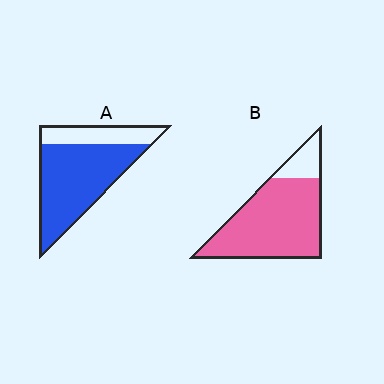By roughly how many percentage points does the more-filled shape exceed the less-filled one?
By roughly 10 percentage points (B over A).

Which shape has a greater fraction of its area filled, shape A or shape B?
Shape B.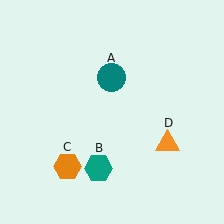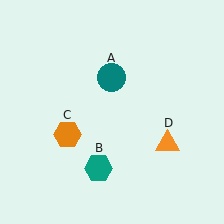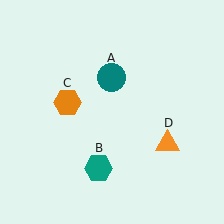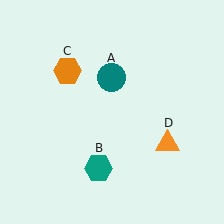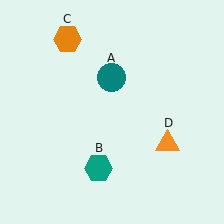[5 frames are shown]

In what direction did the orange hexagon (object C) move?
The orange hexagon (object C) moved up.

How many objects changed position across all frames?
1 object changed position: orange hexagon (object C).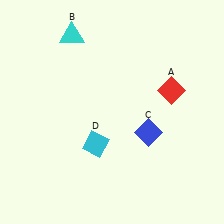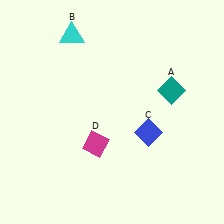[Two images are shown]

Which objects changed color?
A changed from red to teal. D changed from cyan to magenta.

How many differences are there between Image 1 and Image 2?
There are 2 differences between the two images.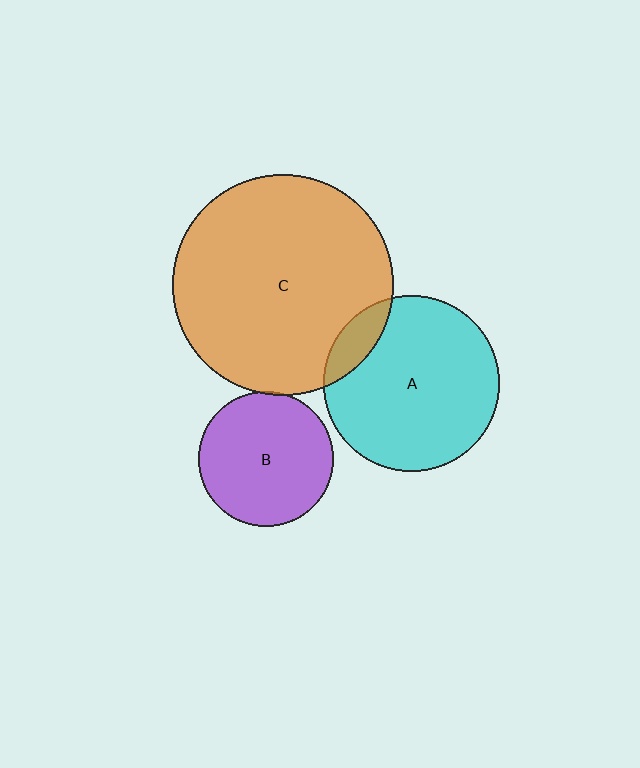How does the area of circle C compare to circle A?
Approximately 1.6 times.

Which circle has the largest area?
Circle C (orange).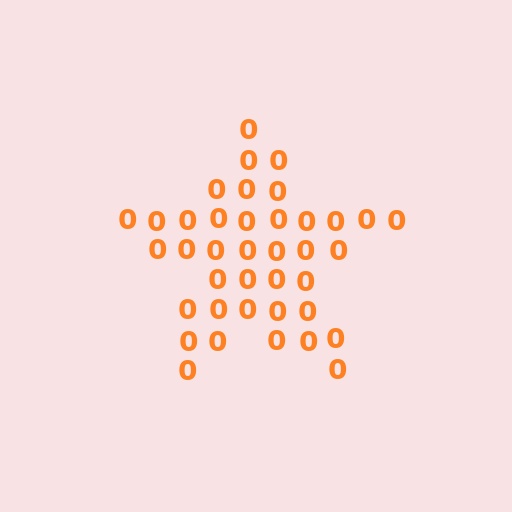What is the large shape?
The large shape is a star.